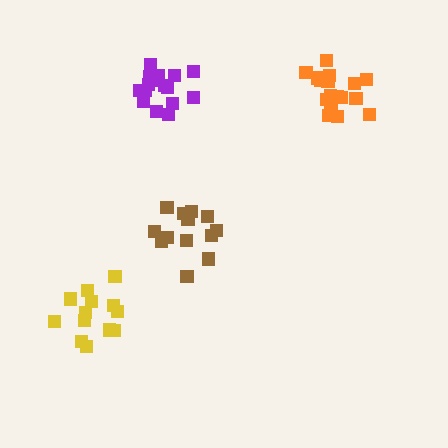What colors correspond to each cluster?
The clusters are colored: orange, brown, purple, yellow.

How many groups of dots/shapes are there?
There are 4 groups.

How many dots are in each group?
Group 1: 17 dots, Group 2: 13 dots, Group 3: 16 dots, Group 4: 13 dots (59 total).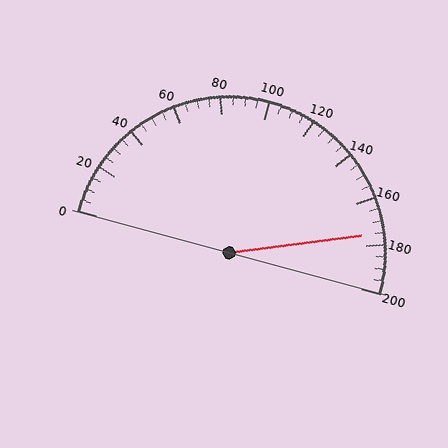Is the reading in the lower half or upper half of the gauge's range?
The reading is in the upper half of the range (0 to 200).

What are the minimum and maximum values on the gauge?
The gauge ranges from 0 to 200.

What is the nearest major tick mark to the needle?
The nearest major tick mark is 180.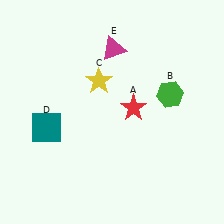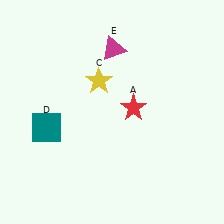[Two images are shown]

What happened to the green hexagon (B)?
The green hexagon (B) was removed in Image 2. It was in the top-right area of Image 1.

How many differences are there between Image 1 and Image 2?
There is 1 difference between the two images.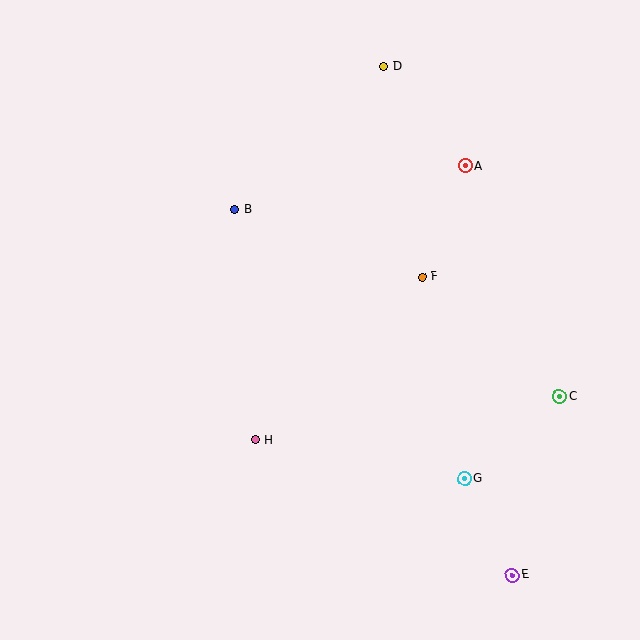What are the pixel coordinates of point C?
Point C is at (560, 396).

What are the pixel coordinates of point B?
Point B is at (235, 210).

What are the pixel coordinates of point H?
Point H is at (255, 440).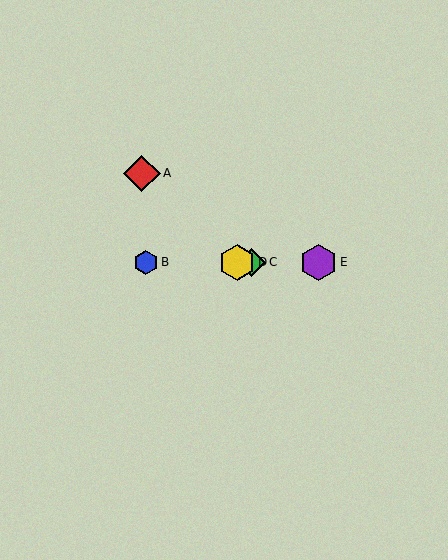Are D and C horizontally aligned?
Yes, both are at y≈262.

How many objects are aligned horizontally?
4 objects (B, C, D, E) are aligned horizontally.